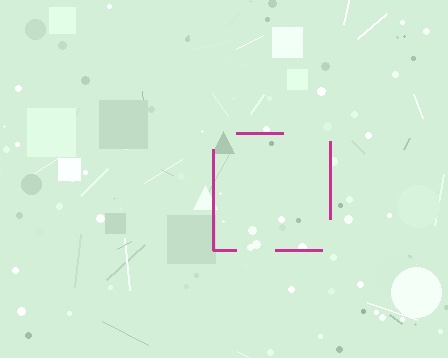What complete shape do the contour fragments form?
The contour fragments form a square.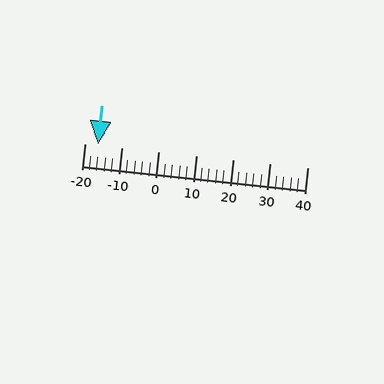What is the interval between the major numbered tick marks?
The major tick marks are spaced 10 units apart.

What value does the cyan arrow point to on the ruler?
The cyan arrow points to approximately -16.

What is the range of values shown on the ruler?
The ruler shows values from -20 to 40.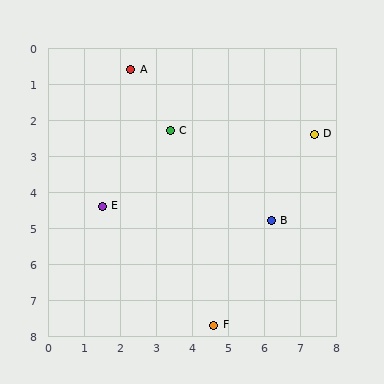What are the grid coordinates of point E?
Point E is at approximately (1.5, 4.4).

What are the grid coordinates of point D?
Point D is at approximately (7.4, 2.4).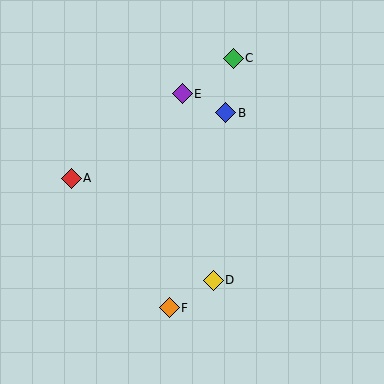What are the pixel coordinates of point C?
Point C is at (233, 58).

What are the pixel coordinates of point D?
Point D is at (213, 280).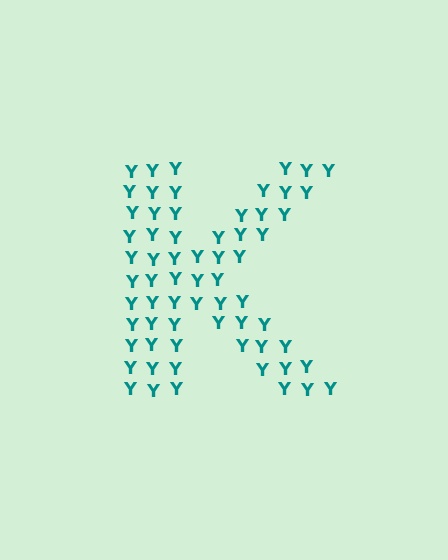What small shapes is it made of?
It is made of small letter Y's.